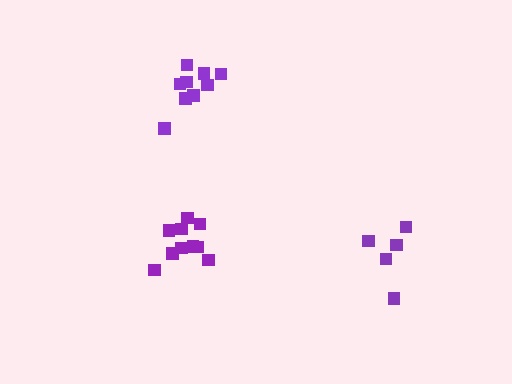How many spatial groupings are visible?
There are 3 spatial groupings.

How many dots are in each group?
Group 1: 10 dots, Group 2: 5 dots, Group 3: 9 dots (24 total).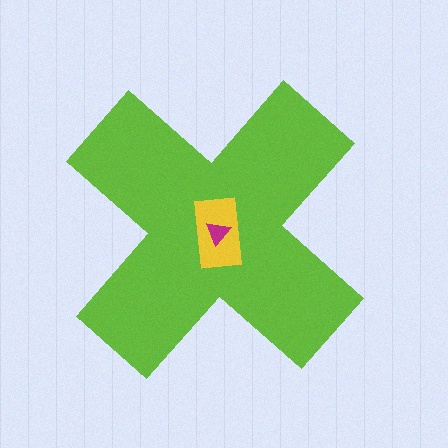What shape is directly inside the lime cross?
The yellow rectangle.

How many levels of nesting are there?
3.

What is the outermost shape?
The lime cross.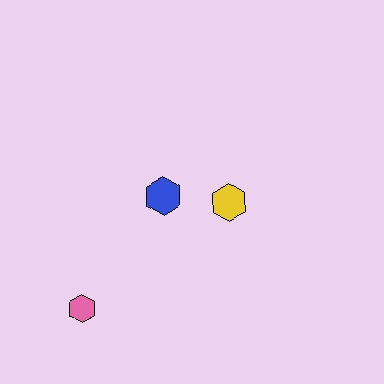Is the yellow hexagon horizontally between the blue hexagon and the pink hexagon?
No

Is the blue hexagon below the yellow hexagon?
No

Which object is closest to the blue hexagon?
The yellow hexagon is closest to the blue hexagon.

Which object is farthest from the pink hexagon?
The yellow hexagon is farthest from the pink hexagon.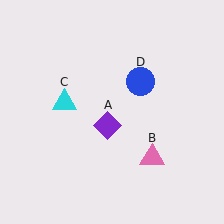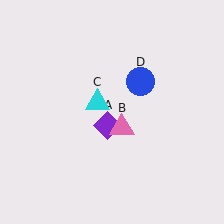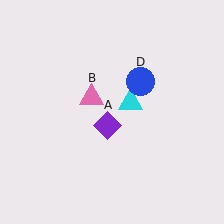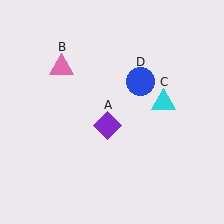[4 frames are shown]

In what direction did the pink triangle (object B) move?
The pink triangle (object B) moved up and to the left.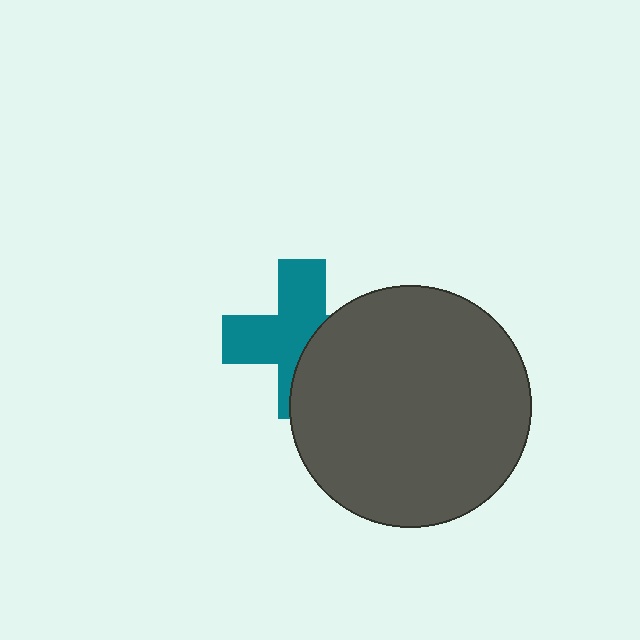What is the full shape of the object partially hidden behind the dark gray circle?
The partially hidden object is a teal cross.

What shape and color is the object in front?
The object in front is a dark gray circle.